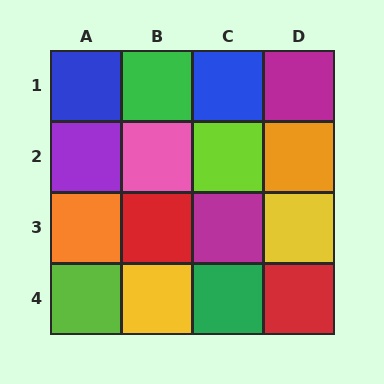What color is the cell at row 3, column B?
Red.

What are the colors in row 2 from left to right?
Purple, pink, lime, orange.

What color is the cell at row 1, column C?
Blue.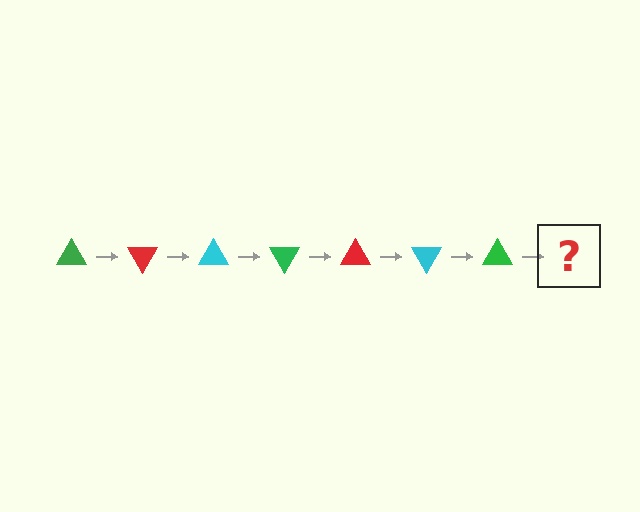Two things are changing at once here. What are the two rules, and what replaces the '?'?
The two rules are that it rotates 60 degrees each step and the color cycles through green, red, and cyan. The '?' should be a red triangle, rotated 420 degrees from the start.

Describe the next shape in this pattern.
It should be a red triangle, rotated 420 degrees from the start.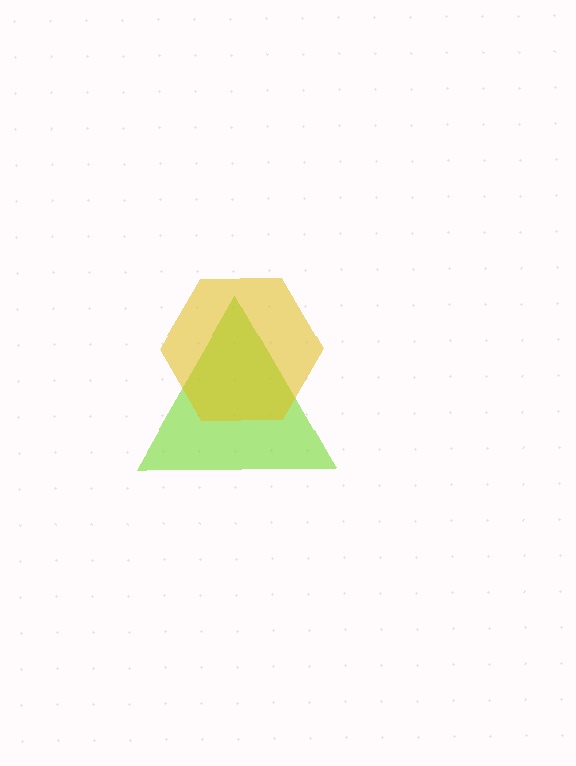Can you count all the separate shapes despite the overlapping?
Yes, there are 2 separate shapes.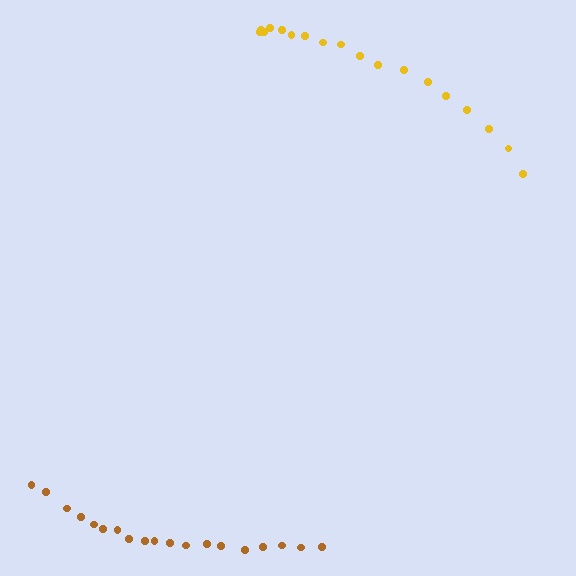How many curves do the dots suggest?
There are 2 distinct paths.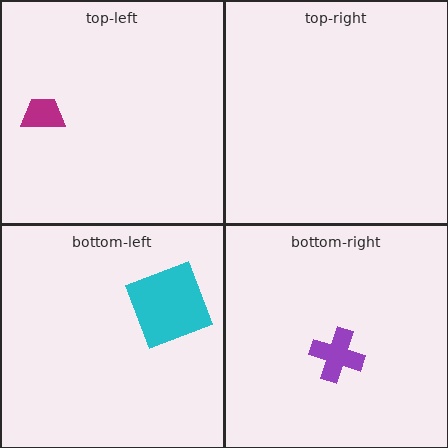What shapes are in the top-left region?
The magenta trapezoid.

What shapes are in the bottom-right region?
The purple cross.